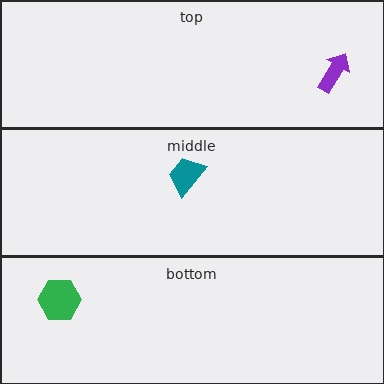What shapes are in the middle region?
The teal trapezoid.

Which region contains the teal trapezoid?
The middle region.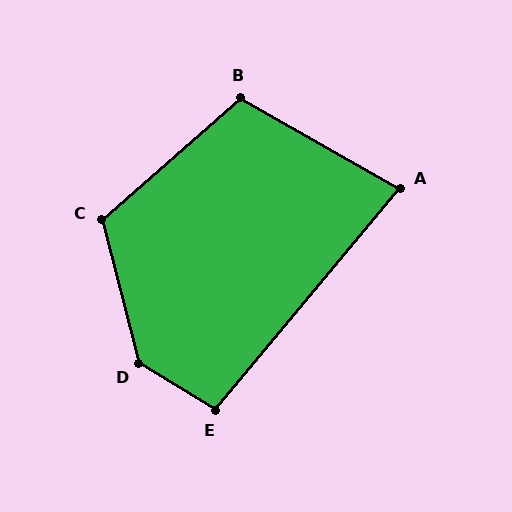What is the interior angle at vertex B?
Approximately 109 degrees (obtuse).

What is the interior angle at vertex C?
Approximately 117 degrees (obtuse).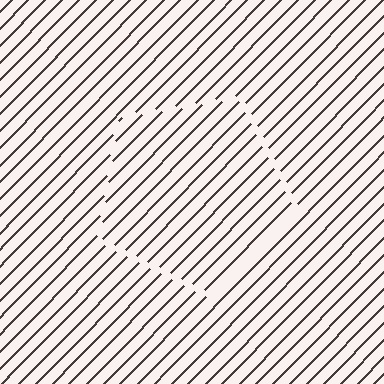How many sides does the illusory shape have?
5 sides — the line-ends trace a pentagon.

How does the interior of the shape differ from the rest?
The interior of the shape contains the same grating, shifted by half a period — the contour is defined by the phase discontinuity where line-ends from the inner and outer gratings abut.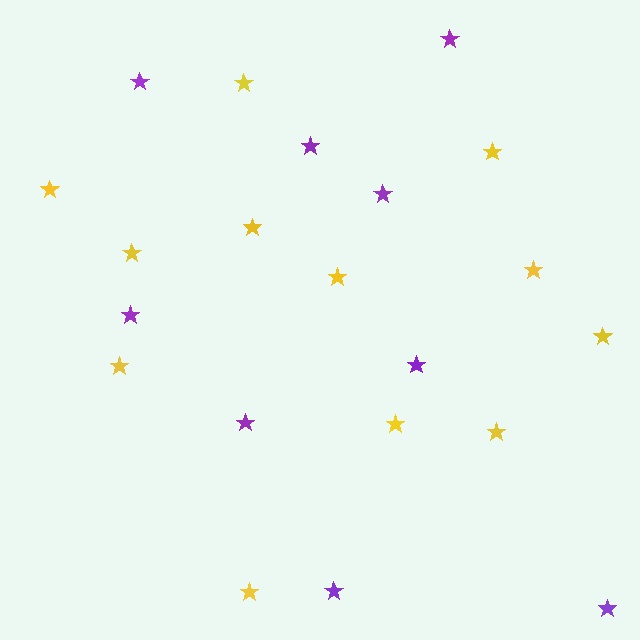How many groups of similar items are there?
There are 2 groups: one group of yellow stars (12) and one group of purple stars (9).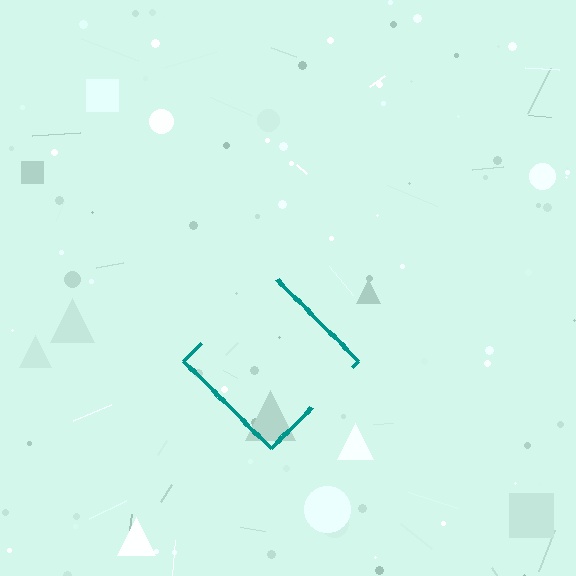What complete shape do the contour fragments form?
The contour fragments form a diamond.